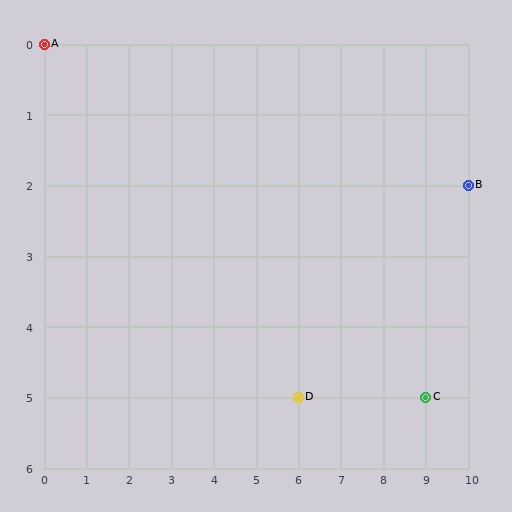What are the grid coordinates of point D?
Point D is at grid coordinates (6, 5).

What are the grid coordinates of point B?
Point B is at grid coordinates (10, 2).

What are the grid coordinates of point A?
Point A is at grid coordinates (0, 0).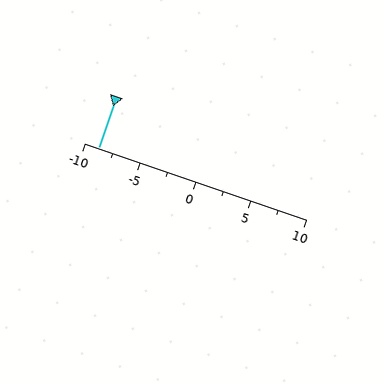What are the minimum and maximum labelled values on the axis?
The axis runs from -10 to 10.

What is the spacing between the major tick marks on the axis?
The major ticks are spaced 5 apart.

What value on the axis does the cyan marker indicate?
The marker indicates approximately -8.8.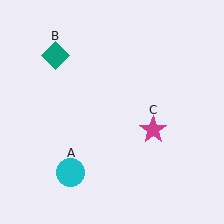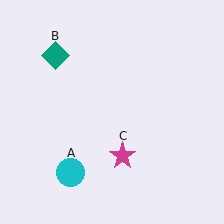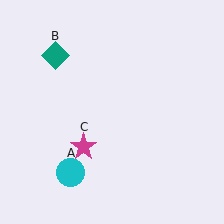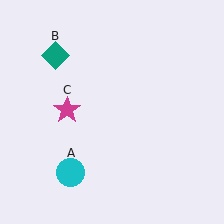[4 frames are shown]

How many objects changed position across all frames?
1 object changed position: magenta star (object C).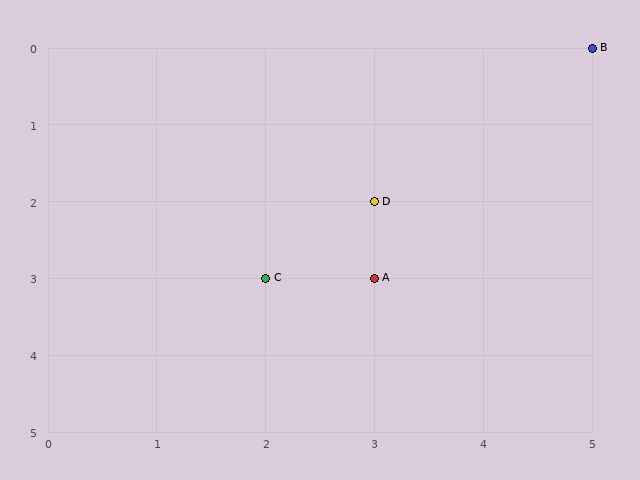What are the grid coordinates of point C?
Point C is at grid coordinates (2, 3).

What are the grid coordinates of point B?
Point B is at grid coordinates (5, 0).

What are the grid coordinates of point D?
Point D is at grid coordinates (3, 2).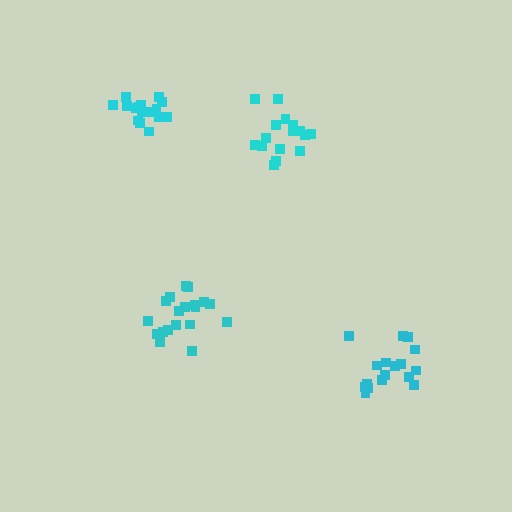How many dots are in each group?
Group 1: 19 dots, Group 2: 17 dots, Group 3: 16 dots, Group 4: 17 dots (69 total).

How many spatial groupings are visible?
There are 4 spatial groupings.